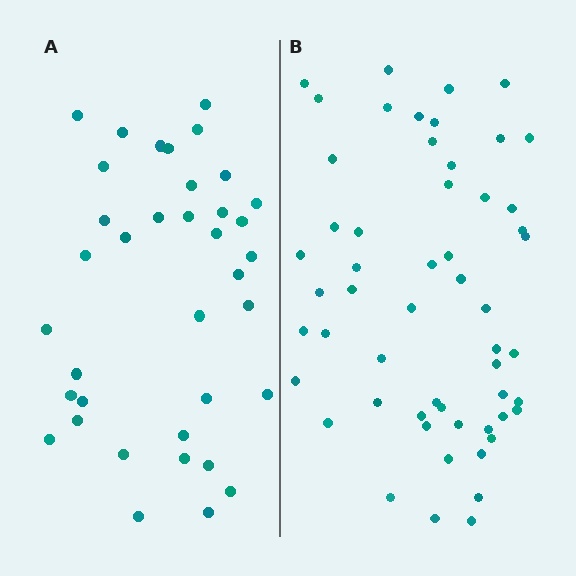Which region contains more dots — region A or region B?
Region B (the right region) has more dots.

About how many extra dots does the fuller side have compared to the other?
Region B has approximately 20 more dots than region A.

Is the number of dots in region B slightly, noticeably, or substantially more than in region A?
Region B has substantially more. The ratio is roughly 1.5 to 1.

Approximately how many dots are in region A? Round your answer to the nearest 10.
About 40 dots. (The exact count is 37, which rounds to 40.)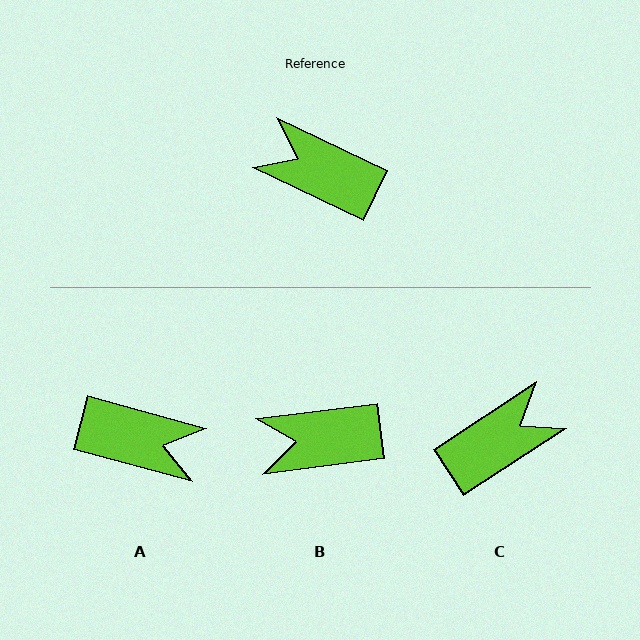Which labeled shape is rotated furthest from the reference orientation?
A, about 170 degrees away.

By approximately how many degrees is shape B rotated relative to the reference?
Approximately 32 degrees counter-clockwise.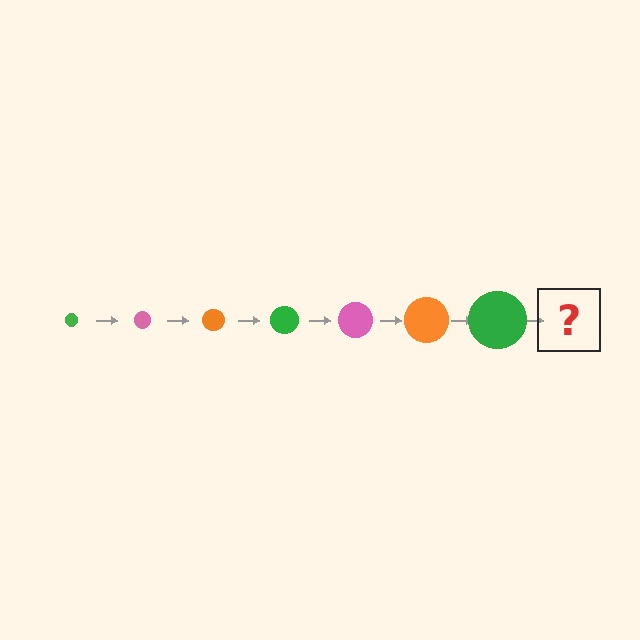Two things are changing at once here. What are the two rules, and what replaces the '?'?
The two rules are that the circle grows larger each step and the color cycles through green, pink, and orange. The '?' should be a pink circle, larger than the previous one.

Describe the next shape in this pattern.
It should be a pink circle, larger than the previous one.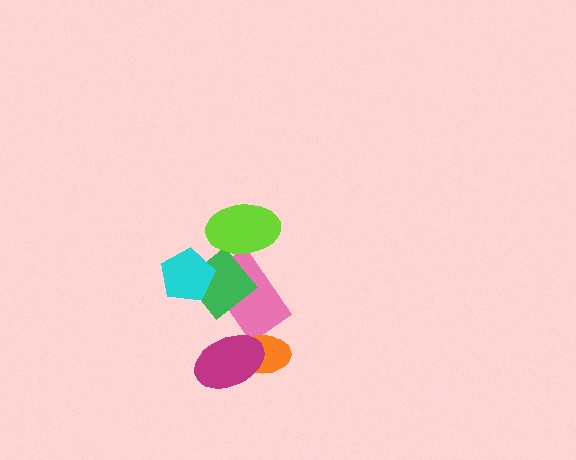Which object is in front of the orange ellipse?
The magenta ellipse is in front of the orange ellipse.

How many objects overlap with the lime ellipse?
2 objects overlap with the lime ellipse.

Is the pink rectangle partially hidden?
Yes, it is partially covered by another shape.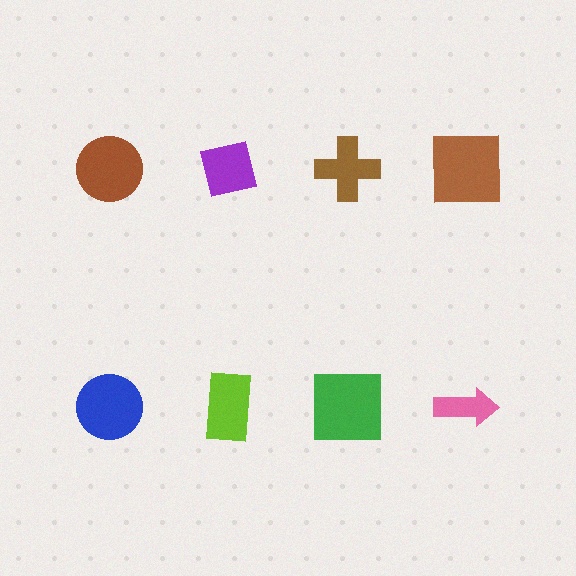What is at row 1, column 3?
A brown cross.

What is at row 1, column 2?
A purple square.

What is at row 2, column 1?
A blue circle.